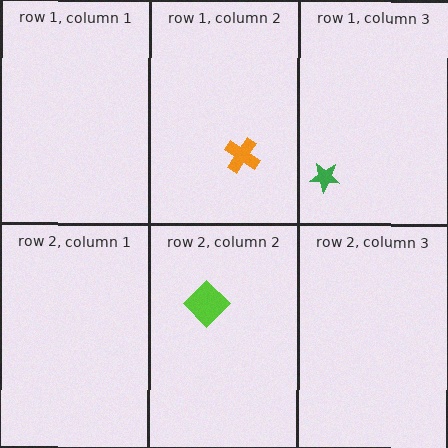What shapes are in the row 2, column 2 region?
The lime diamond.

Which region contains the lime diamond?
The row 2, column 2 region.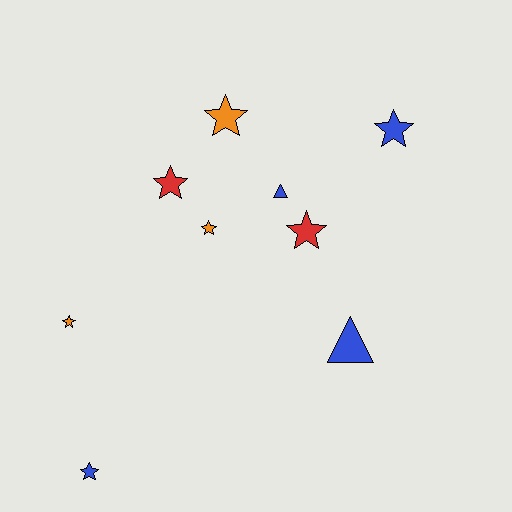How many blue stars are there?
There are 2 blue stars.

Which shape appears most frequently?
Star, with 7 objects.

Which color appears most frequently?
Blue, with 4 objects.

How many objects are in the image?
There are 9 objects.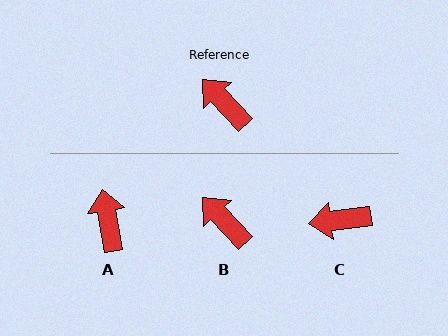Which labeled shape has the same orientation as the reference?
B.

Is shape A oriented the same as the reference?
No, it is off by about 34 degrees.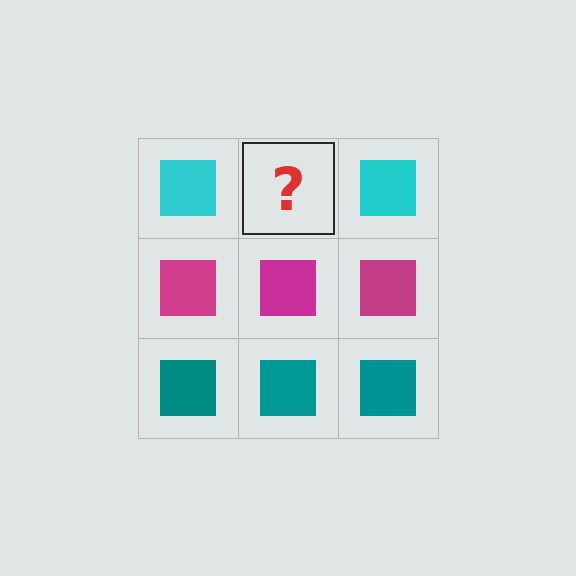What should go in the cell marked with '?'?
The missing cell should contain a cyan square.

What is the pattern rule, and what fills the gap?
The rule is that each row has a consistent color. The gap should be filled with a cyan square.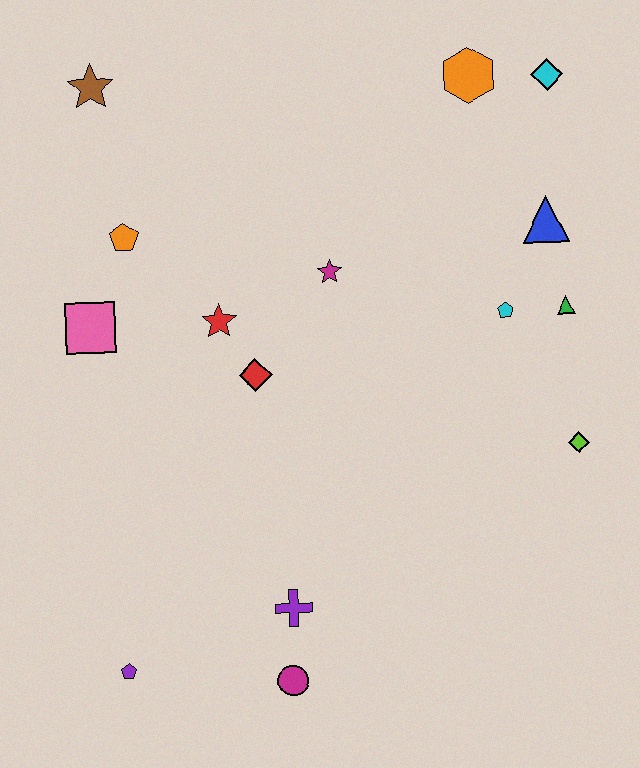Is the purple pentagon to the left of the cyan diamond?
Yes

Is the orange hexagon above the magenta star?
Yes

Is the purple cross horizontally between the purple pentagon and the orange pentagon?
No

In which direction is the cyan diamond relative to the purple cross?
The cyan diamond is above the purple cross.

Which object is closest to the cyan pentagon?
The green triangle is closest to the cyan pentagon.